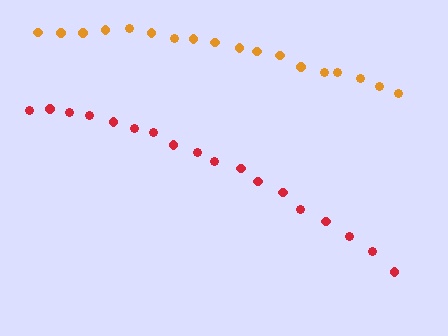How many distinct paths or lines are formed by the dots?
There are 2 distinct paths.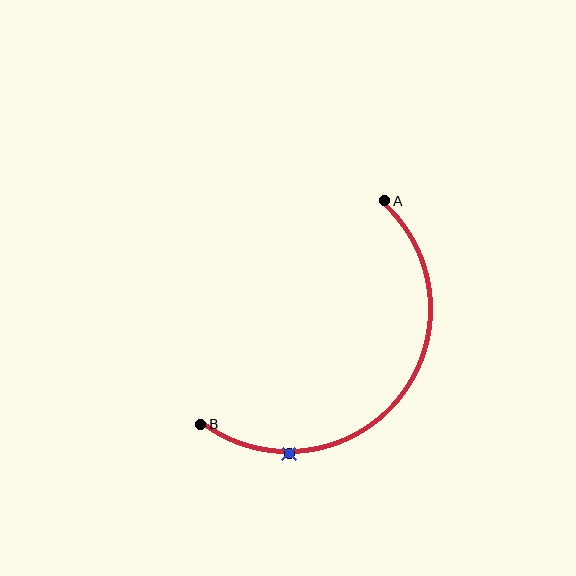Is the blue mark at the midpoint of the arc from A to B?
No. The blue mark lies on the arc but is closer to endpoint B. The arc midpoint would be at the point on the curve equidistant along the arc from both A and B.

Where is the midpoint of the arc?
The arc midpoint is the point on the curve farthest from the straight line joining A and B. It sits below and to the right of that line.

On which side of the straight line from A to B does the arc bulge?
The arc bulges below and to the right of the straight line connecting A and B.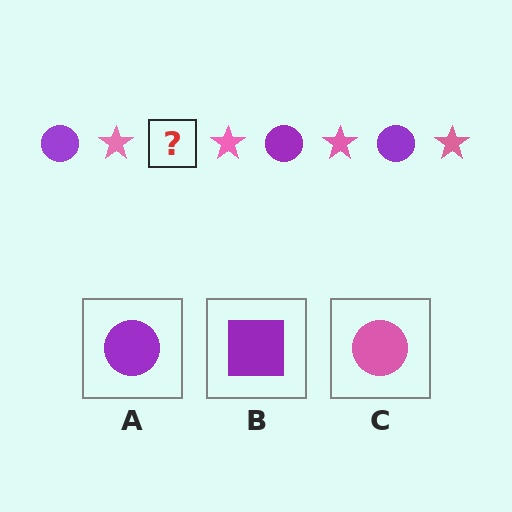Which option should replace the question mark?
Option A.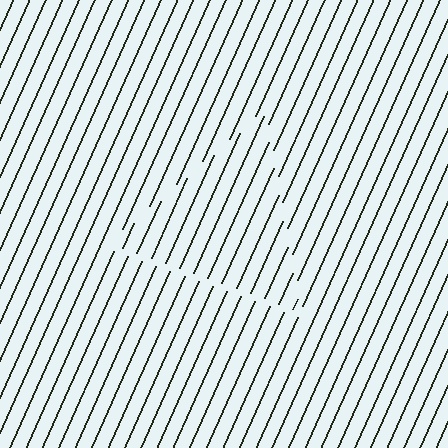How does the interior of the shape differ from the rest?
The interior of the shape contains the same grating, shifted by half a period — the contour is defined by the phase discontinuity where line-ends from the inner and outer gratings abut.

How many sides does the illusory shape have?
3 sides — the line-ends trace a triangle.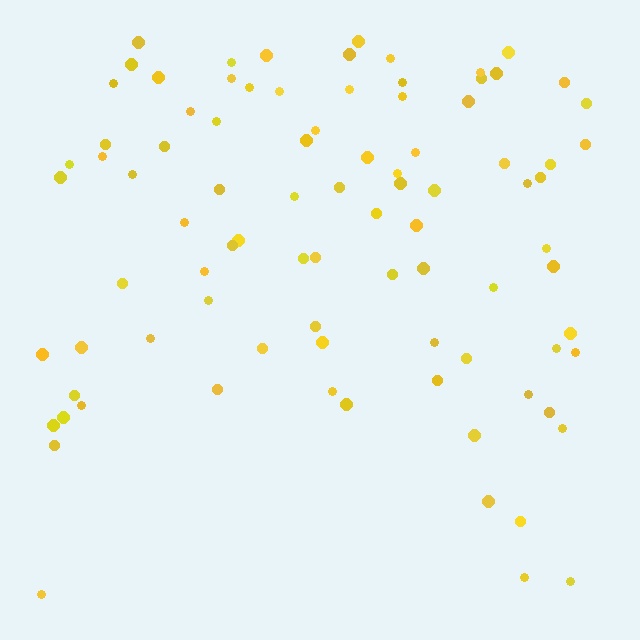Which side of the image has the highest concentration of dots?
The top.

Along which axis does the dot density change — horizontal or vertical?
Vertical.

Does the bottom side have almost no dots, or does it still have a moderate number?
Still a moderate number, just noticeably fewer than the top.